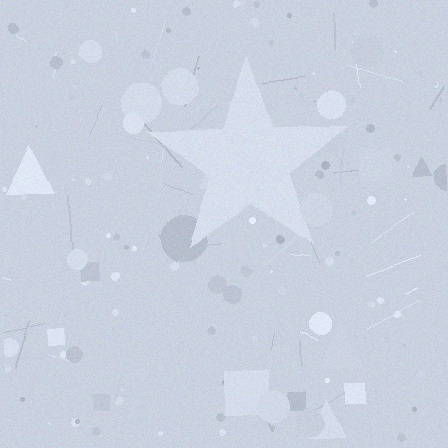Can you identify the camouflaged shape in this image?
The camouflaged shape is a star.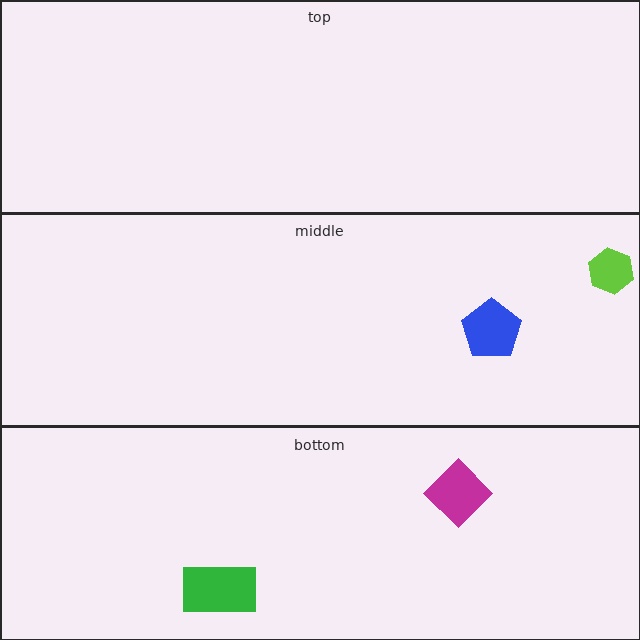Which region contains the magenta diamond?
The bottom region.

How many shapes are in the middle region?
2.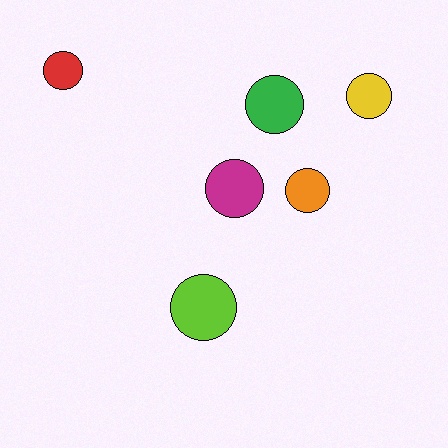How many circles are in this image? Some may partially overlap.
There are 6 circles.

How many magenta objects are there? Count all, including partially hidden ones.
There is 1 magenta object.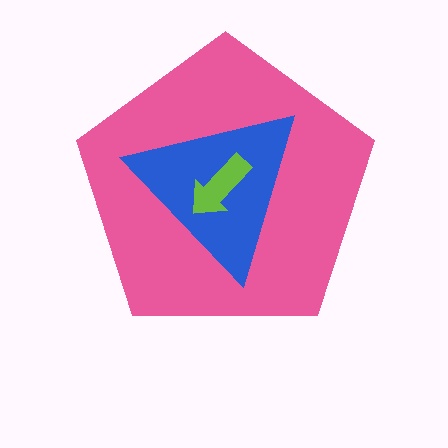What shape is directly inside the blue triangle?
The lime arrow.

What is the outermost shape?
The pink pentagon.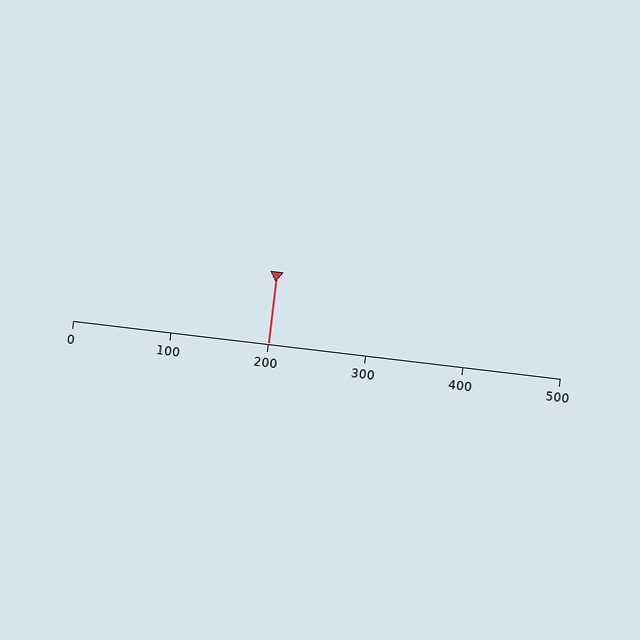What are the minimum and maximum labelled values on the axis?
The axis runs from 0 to 500.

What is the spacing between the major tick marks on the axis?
The major ticks are spaced 100 apart.